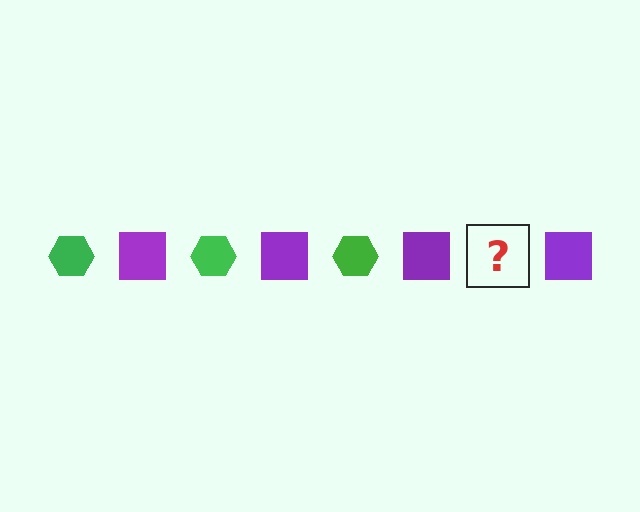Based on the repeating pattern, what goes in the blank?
The blank should be a green hexagon.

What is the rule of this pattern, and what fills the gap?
The rule is that the pattern alternates between green hexagon and purple square. The gap should be filled with a green hexagon.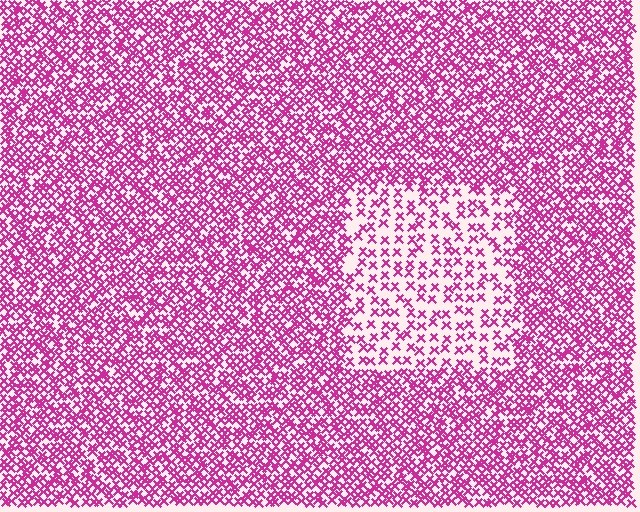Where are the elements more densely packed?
The elements are more densely packed outside the rectangle boundary.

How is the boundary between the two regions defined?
The boundary is defined by a change in element density (approximately 2.3x ratio). All elements are the same color, size, and shape.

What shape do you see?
I see a rectangle.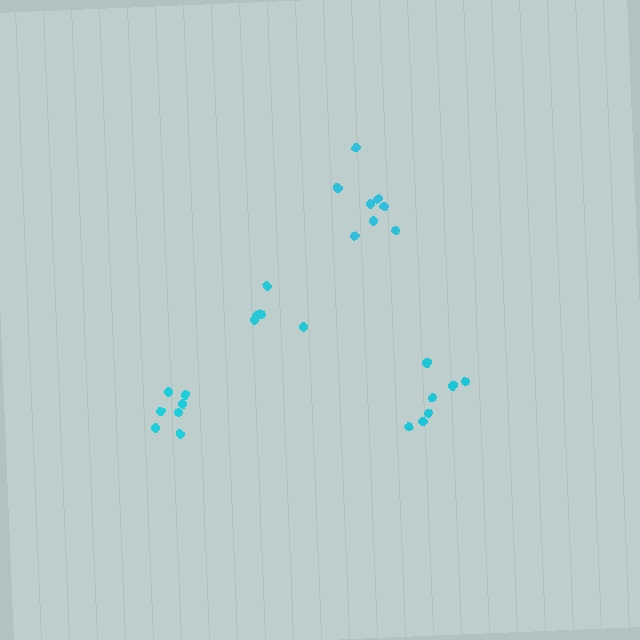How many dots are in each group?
Group 1: 7 dots, Group 2: 6 dots, Group 3: 8 dots, Group 4: 7 dots (28 total).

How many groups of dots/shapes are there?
There are 4 groups.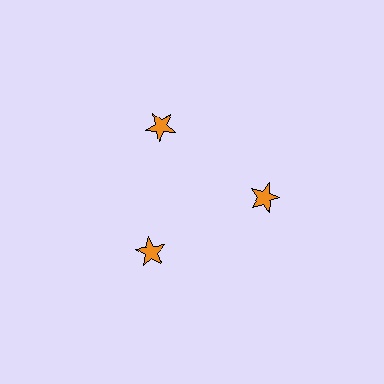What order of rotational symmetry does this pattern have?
This pattern has 3-fold rotational symmetry.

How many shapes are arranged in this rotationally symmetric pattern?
There are 3 shapes, arranged in 3 groups of 1.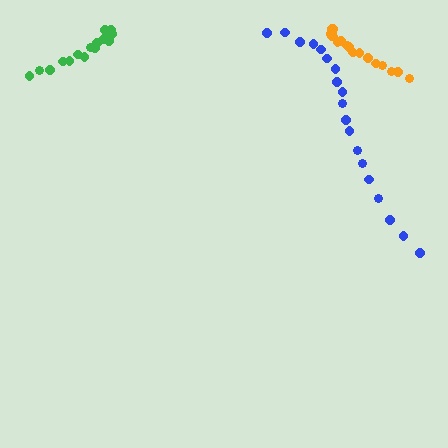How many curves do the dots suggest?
There are 3 distinct paths.